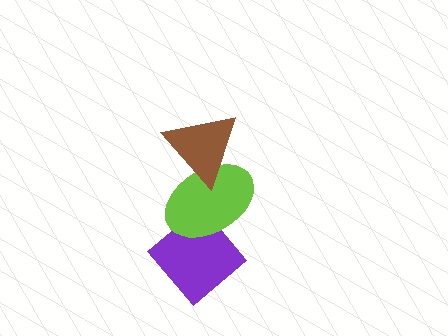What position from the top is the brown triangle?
The brown triangle is 1st from the top.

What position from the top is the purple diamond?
The purple diamond is 3rd from the top.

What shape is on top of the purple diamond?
The lime ellipse is on top of the purple diamond.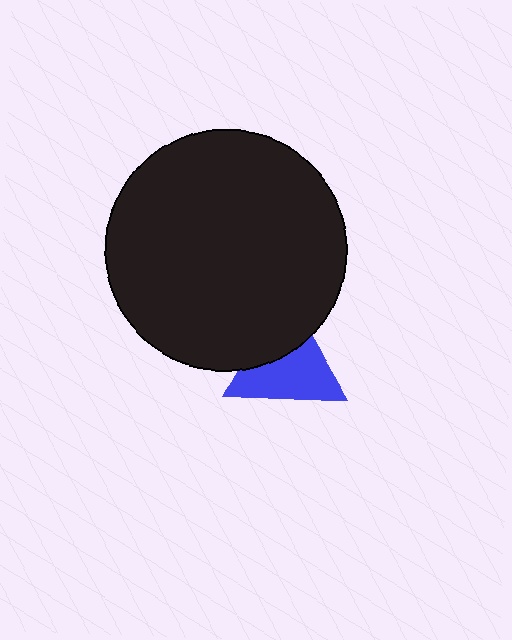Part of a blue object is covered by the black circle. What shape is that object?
It is a triangle.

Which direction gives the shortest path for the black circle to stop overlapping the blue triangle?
Moving up gives the shortest separation.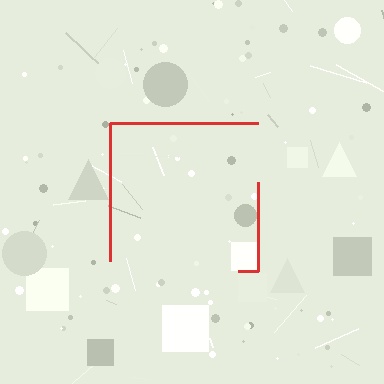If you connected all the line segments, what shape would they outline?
They would outline a square.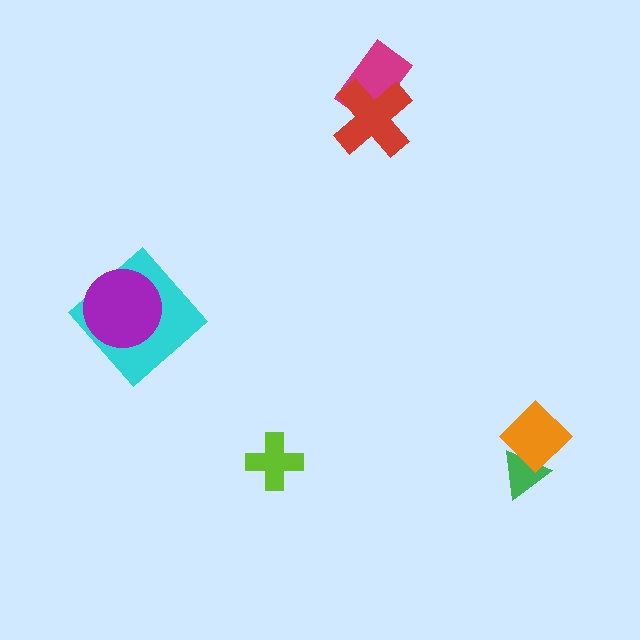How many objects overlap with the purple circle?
1 object overlaps with the purple circle.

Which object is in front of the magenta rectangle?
The red cross is in front of the magenta rectangle.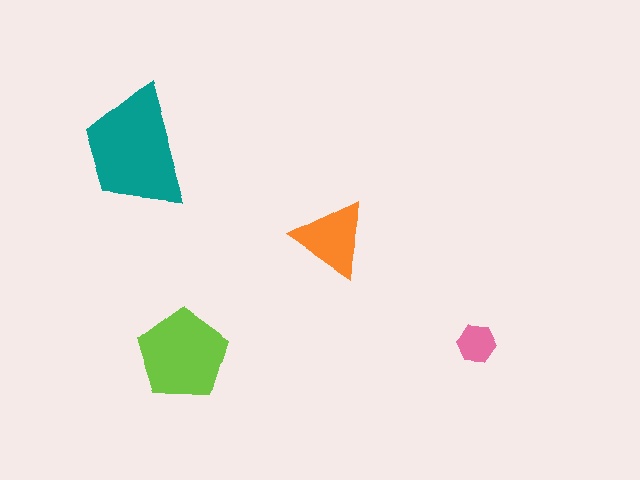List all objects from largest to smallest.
The teal trapezoid, the lime pentagon, the orange triangle, the pink hexagon.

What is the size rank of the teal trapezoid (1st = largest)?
1st.